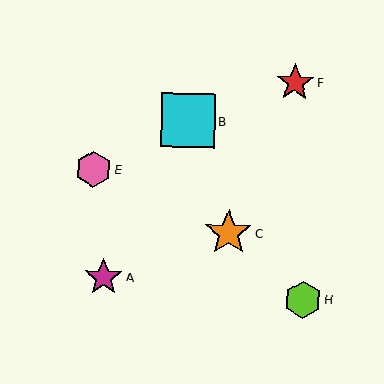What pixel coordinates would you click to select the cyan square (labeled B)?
Click at (188, 121) to select the cyan square B.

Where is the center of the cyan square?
The center of the cyan square is at (188, 121).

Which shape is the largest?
The cyan square (labeled B) is the largest.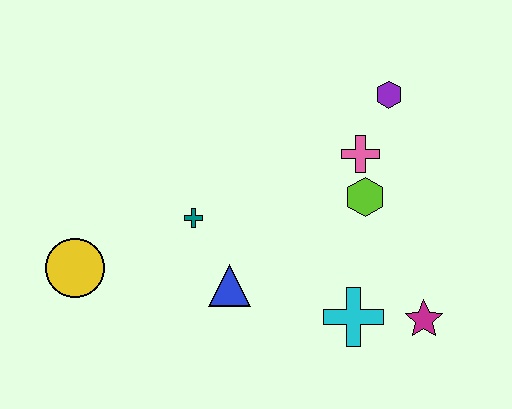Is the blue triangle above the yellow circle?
No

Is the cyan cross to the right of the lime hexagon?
No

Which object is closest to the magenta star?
The cyan cross is closest to the magenta star.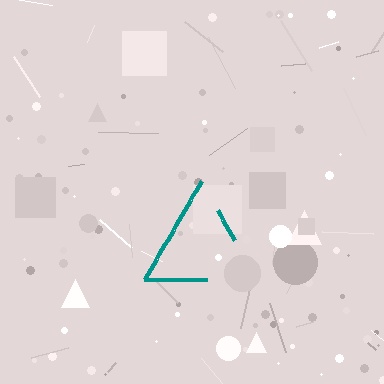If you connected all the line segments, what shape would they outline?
They would outline a triangle.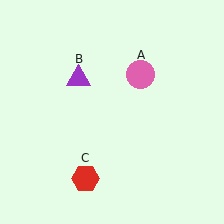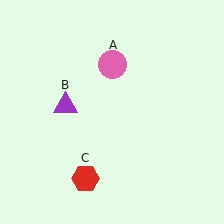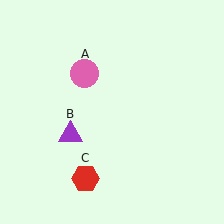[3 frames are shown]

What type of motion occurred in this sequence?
The pink circle (object A), purple triangle (object B) rotated counterclockwise around the center of the scene.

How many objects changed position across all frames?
2 objects changed position: pink circle (object A), purple triangle (object B).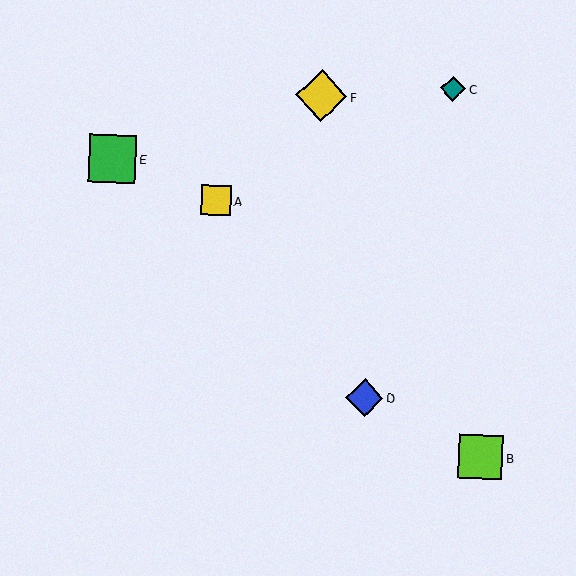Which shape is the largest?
The yellow diamond (labeled F) is the largest.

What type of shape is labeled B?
Shape B is a lime square.